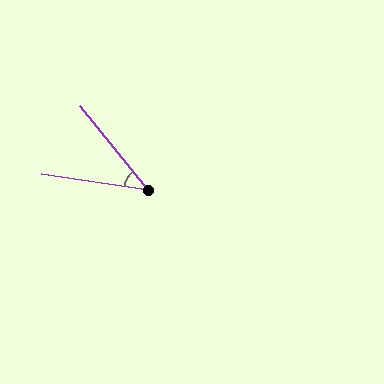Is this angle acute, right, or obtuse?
It is acute.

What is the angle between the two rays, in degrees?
Approximately 42 degrees.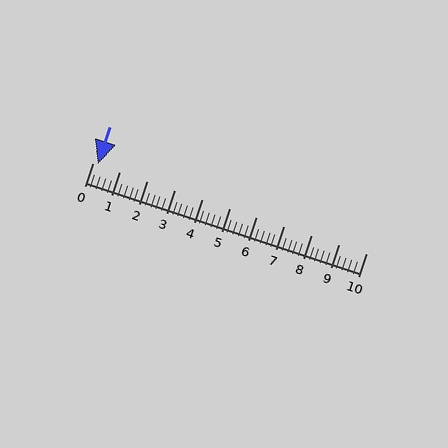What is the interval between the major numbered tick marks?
The major tick marks are spaced 1 units apart.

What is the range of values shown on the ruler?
The ruler shows values from 0 to 10.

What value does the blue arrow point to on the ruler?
The blue arrow points to approximately 0.2.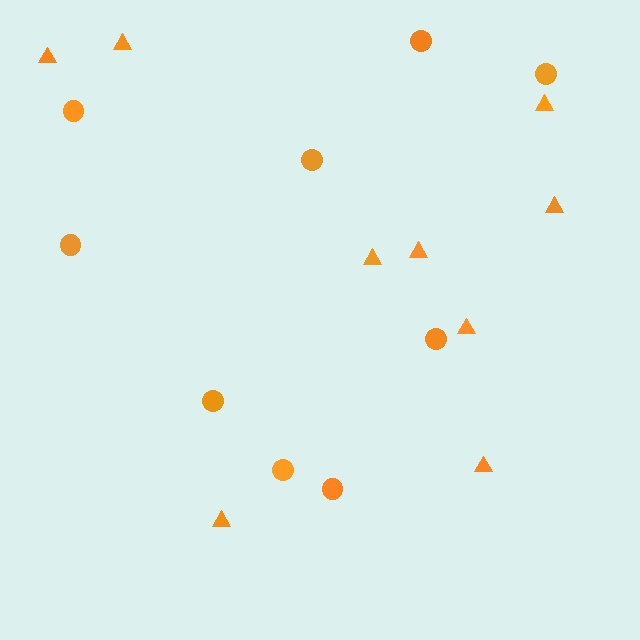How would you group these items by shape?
There are 2 groups: one group of circles (9) and one group of triangles (9).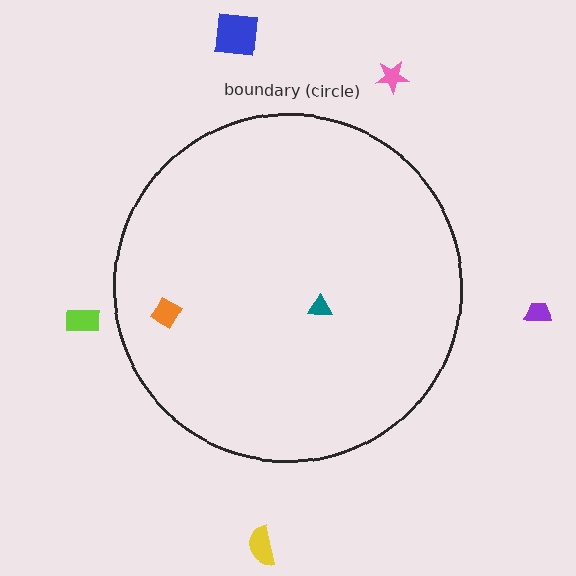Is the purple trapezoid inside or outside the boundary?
Outside.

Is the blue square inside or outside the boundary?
Outside.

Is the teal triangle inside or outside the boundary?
Inside.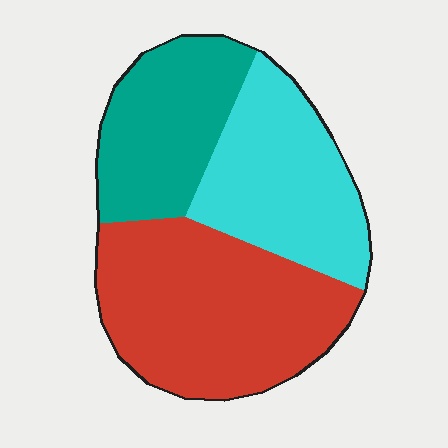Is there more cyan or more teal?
Cyan.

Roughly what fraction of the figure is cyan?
Cyan takes up about one third (1/3) of the figure.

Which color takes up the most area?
Red, at roughly 45%.